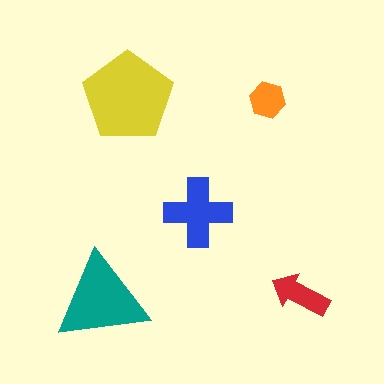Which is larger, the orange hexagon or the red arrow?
The red arrow.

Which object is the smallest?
The orange hexagon.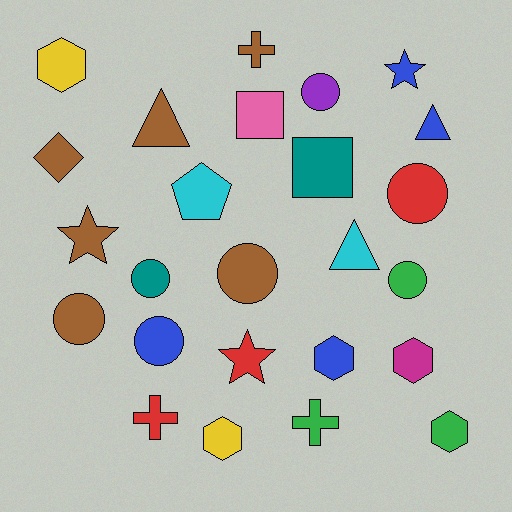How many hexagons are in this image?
There are 5 hexagons.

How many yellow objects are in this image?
There are 2 yellow objects.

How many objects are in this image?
There are 25 objects.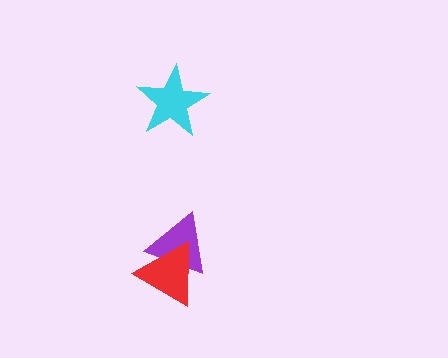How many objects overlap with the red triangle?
1 object overlaps with the red triangle.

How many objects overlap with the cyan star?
0 objects overlap with the cyan star.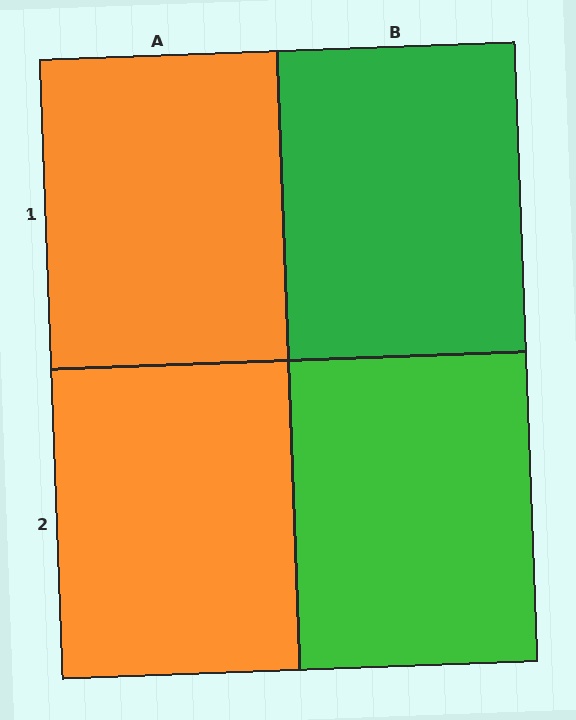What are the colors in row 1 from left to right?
Orange, green.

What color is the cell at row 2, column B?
Green.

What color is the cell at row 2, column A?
Orange.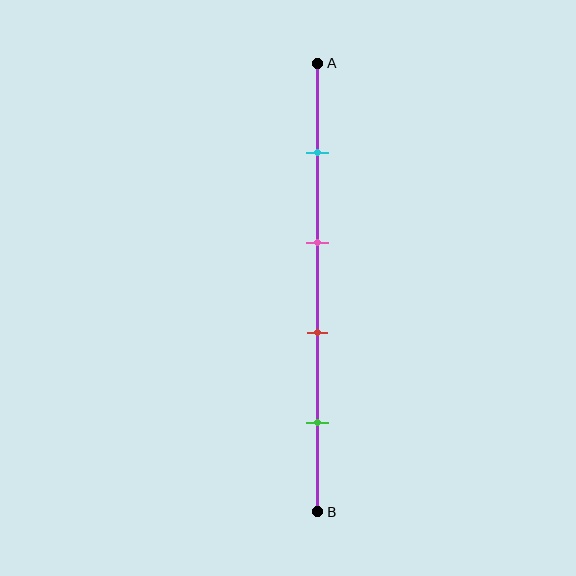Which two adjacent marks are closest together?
The pink and red marks are the closest adjacent pair.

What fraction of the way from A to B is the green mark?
The green mark is approximately 80% (0.8) of the way from A to B.